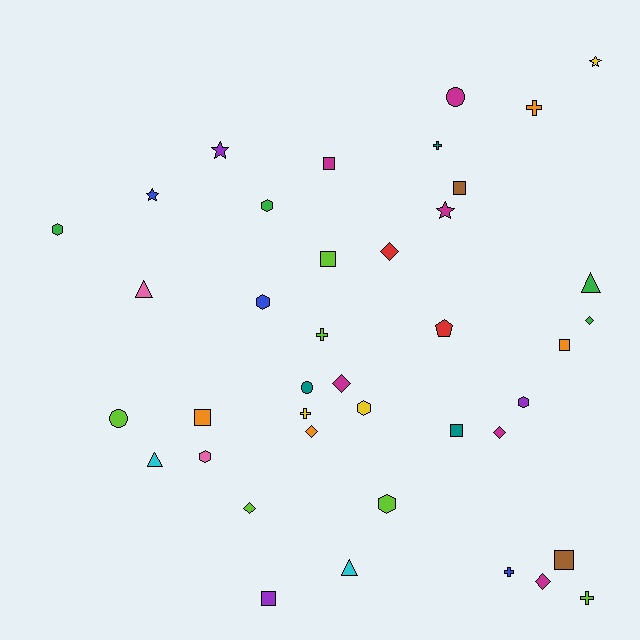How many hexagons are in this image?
There are 7 hexagons.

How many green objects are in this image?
There are 4 green objects.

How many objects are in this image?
There are 40 objects.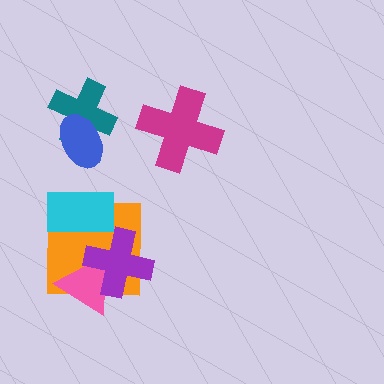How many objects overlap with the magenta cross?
0 objects overlap with the magenta cross.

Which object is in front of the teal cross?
The blue ellipse is in front of the teal cross.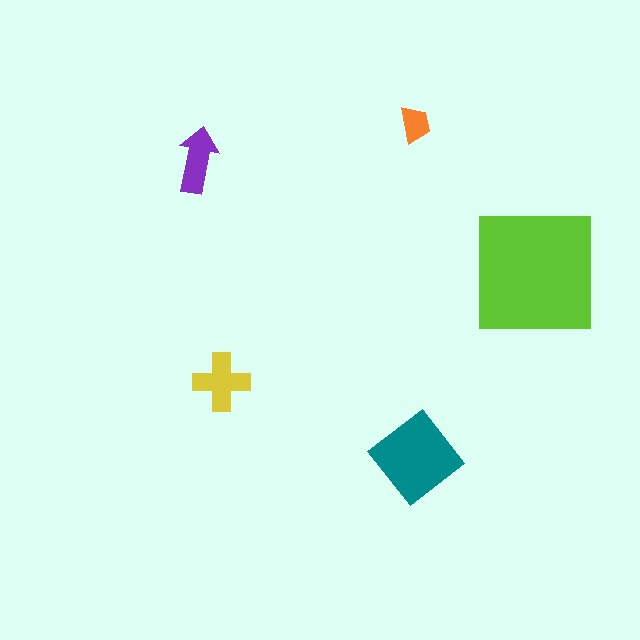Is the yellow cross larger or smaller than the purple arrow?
Larger.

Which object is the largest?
The lime square.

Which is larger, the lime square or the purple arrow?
The lime square.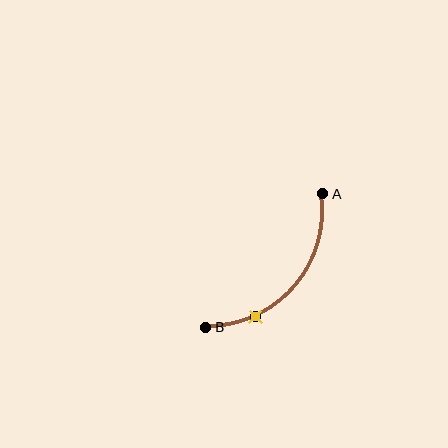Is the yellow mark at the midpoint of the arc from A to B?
No. The yellow mark lies on the arc but is closer to endpoint B. The arc midpoint would be at the point on the curve equidistant along the arc from both A and B.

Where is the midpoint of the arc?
The arc midpoint is the point on the curve farthest from the straight line joining A and B. It sits below and to the right of that line.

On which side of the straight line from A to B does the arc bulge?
The arc bulges below and to the right of the straight line connecting A and B.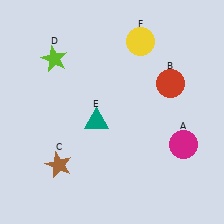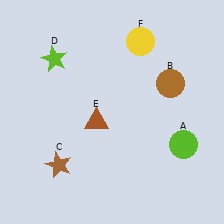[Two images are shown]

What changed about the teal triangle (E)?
In Image 1, E is teal. In Image 2, it changed to brown.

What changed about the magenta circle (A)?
In Image 1, A is magenta. In Image 2, it changed to lime.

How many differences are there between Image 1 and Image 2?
There are 3 differences between the two images.